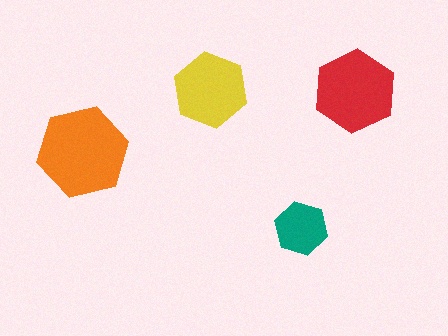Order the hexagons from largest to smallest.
the orange one, the red one, the yellow one, the teal one.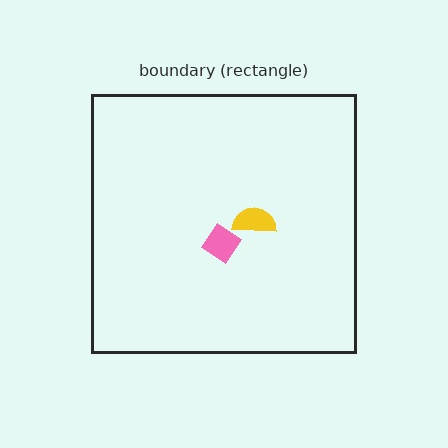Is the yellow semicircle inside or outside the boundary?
Inside.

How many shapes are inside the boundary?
2 inside, 0 outside.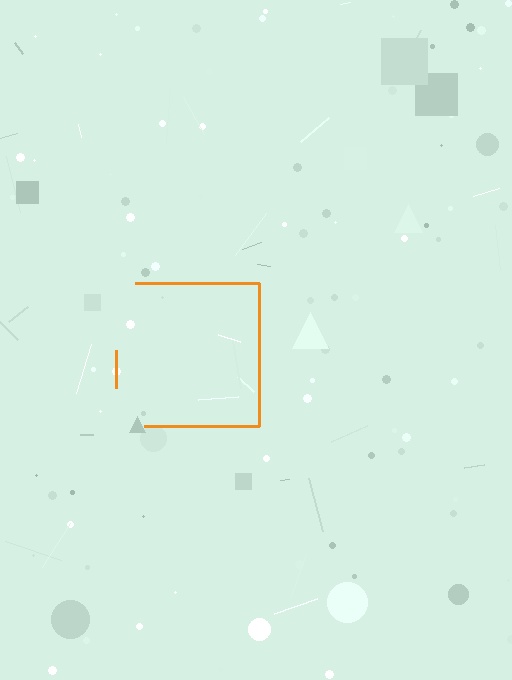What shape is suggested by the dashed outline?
The dashed outline suggests a square.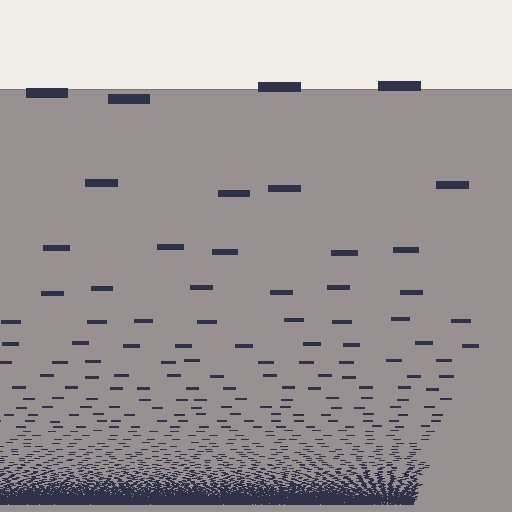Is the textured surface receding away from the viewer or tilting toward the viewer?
The surface appears to tilt toward the viewer. Texture elements get larger and sparser toward the top.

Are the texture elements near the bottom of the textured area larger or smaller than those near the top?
Smaller. The gradient is inverted — elements near the bottom are smaller and denser.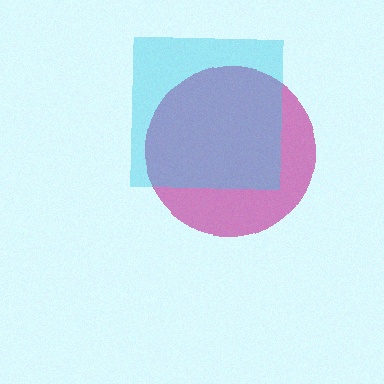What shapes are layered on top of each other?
The layered shapes are: a magenta circle, a cyan square.